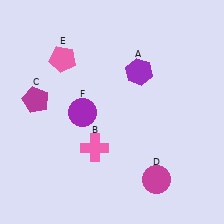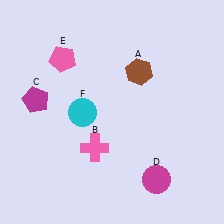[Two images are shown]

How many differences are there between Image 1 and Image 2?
There are 2 differences between the two images.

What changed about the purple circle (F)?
In Image 1, F is purple. In Image 2, it changed to cyan.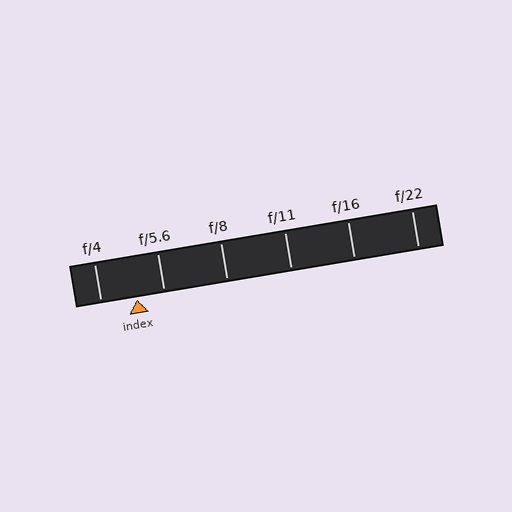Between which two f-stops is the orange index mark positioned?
The index mark is between f/4 and f/5.6.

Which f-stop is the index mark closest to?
The index mark is closest to f/5.6.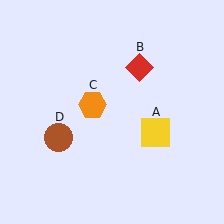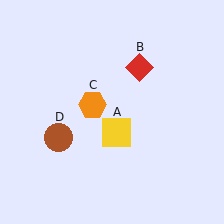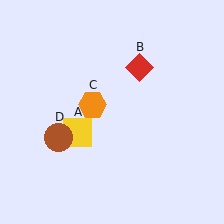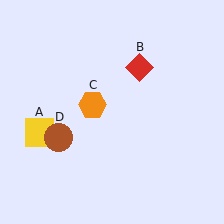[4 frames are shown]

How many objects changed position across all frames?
1 object changed position: yellow square (object A).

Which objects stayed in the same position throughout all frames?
Red diamond (object B) and orange hexagon (object C) and brown circle (object D) remained stationary.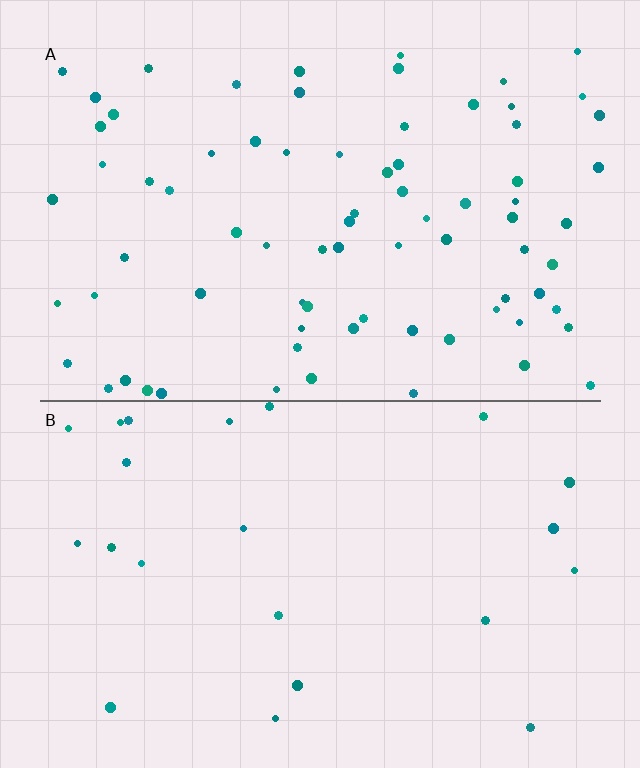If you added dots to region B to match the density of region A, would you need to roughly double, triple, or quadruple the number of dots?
Approximately triple.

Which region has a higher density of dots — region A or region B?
A (the top).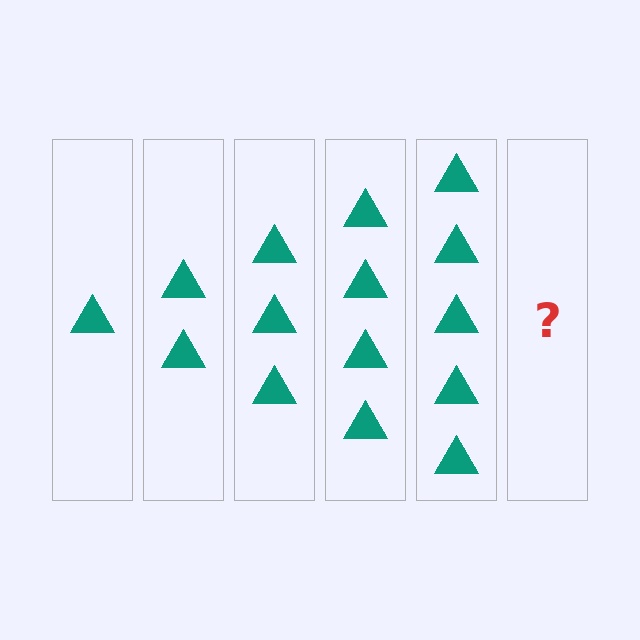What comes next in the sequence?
The next element should be 6 triangles.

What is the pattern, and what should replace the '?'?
The pattern is that each step adds one more triangle. The '?' should be 6 triangles.